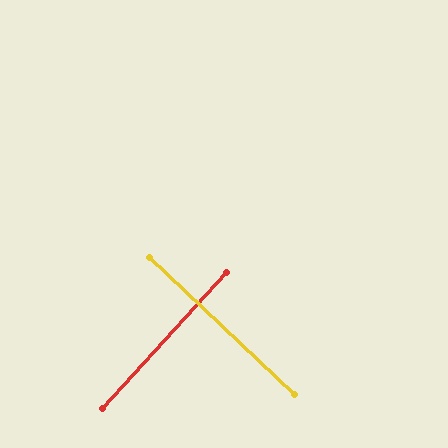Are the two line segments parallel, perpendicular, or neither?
Perpendicular — they meet at approximately 89°.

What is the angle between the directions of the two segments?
Approximately 89 degrees.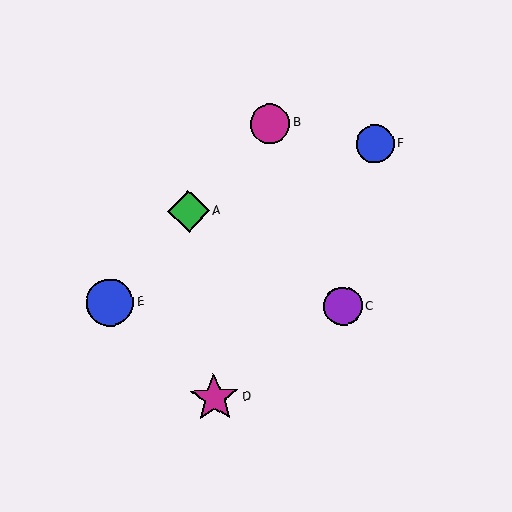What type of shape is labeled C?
Shape C is a purple circle.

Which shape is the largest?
The magenta star (labeled D) is the largest.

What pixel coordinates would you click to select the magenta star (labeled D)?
Click at (214, 398) to select the magenta star D.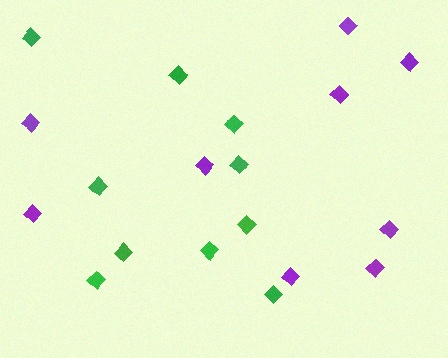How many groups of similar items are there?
There are 2 groups: one group of green diamonds (10) and one group of purple diamonds (9).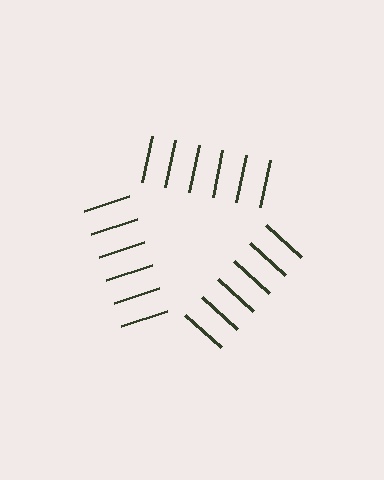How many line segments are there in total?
18 — 6 along each of the 3 edges.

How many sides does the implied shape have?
3 sides — the line-ends trace a triangle.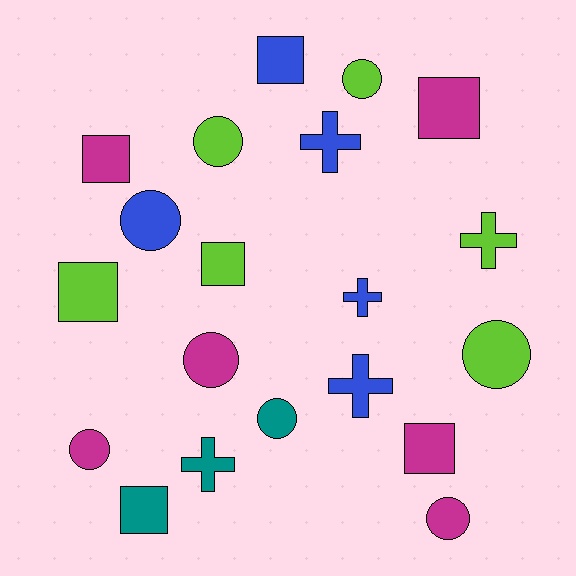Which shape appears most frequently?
Circle, with 8 objects.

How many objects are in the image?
There are 20 objects.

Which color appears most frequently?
Lime, with 6 objects.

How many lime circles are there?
There are 3 lime circles.